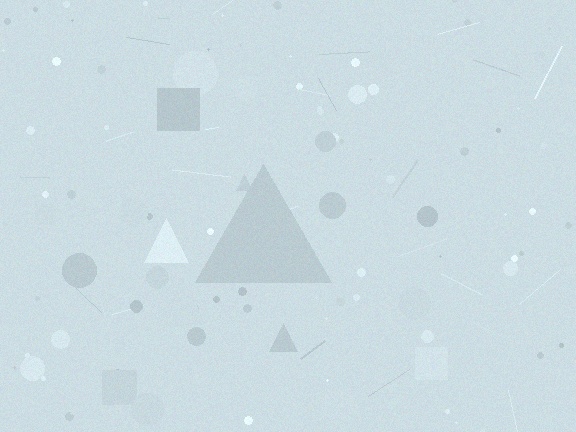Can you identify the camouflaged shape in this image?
The camouflaged shape is a triangle.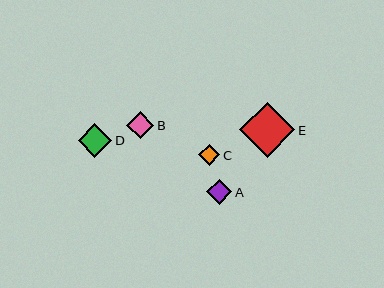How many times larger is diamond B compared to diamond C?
Diamond B is approximately 1.3 times the size of diamond C.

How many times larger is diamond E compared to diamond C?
Diamond E is approximately 2.5 times the size of diamond C.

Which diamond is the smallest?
Diamond C is the smallest with a size of approximately 22 pixels.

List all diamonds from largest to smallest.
From largest to smallest: E, D, B, A, C.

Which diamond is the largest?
Diamond E is the largest with a size of approximately 55 pixels.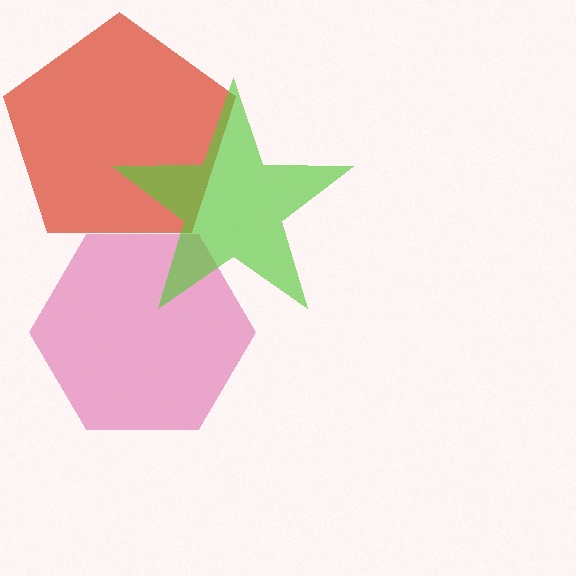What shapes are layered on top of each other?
The layered shapes are: a magenta hexagon, a red pentagon, a lime star.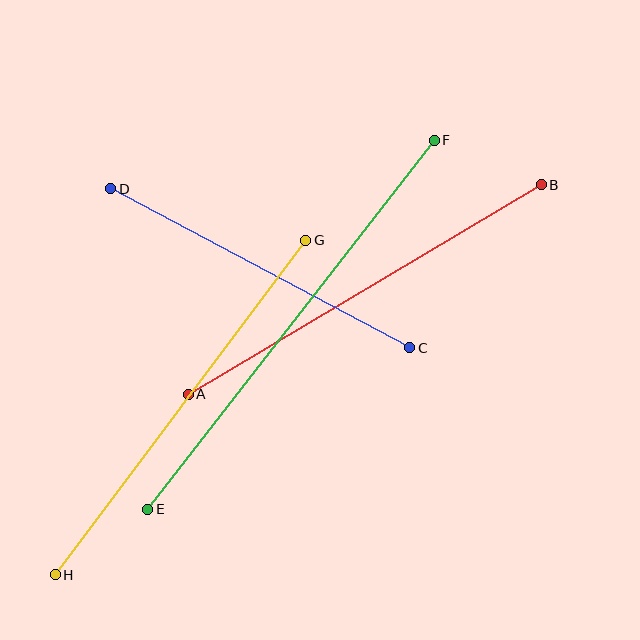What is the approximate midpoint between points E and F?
The midpoint is at approximately (291, 325) pixels.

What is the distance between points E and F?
The distance is approximately 467 pixels.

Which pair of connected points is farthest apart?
Points E and F are farthest apart.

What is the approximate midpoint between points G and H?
The midpoint is at approximately (181, 407) pixels.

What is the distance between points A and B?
The distance is approximately 410 pixels.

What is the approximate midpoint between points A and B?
The midpoint is at approximately (365, 290) pixels.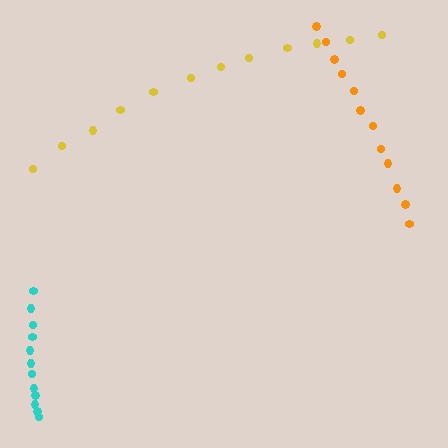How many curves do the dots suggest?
There are 3 distinct paths.